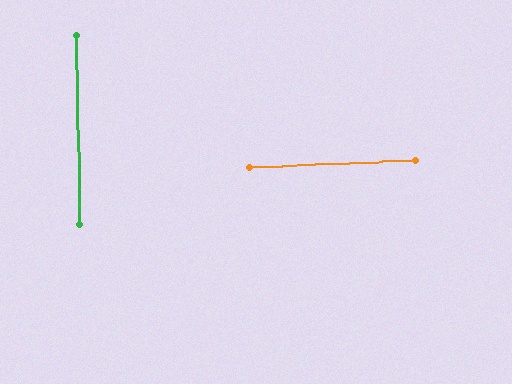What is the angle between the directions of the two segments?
Approximately 89 degrees.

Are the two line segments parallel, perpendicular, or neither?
Perpendicular — they meet at approximately 89°.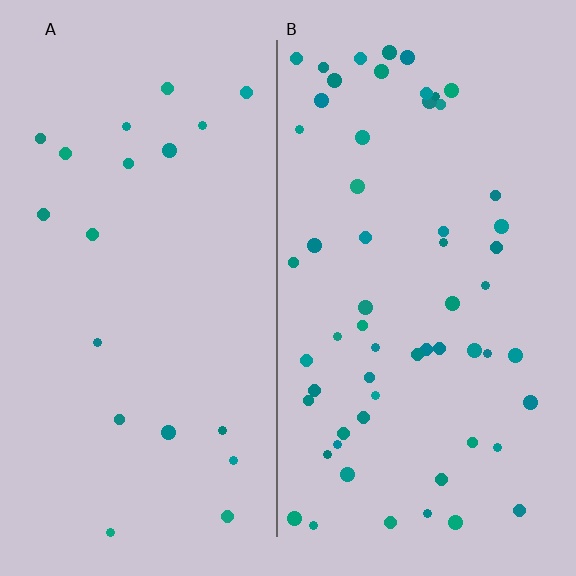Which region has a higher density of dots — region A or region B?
B (the right).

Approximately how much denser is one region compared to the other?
Approximately 3.0× — region B over region A.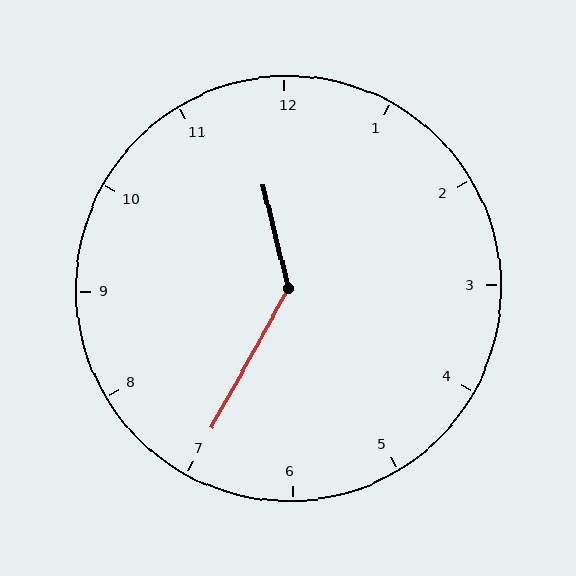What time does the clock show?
11:35.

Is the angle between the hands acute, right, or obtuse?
It is obtuse.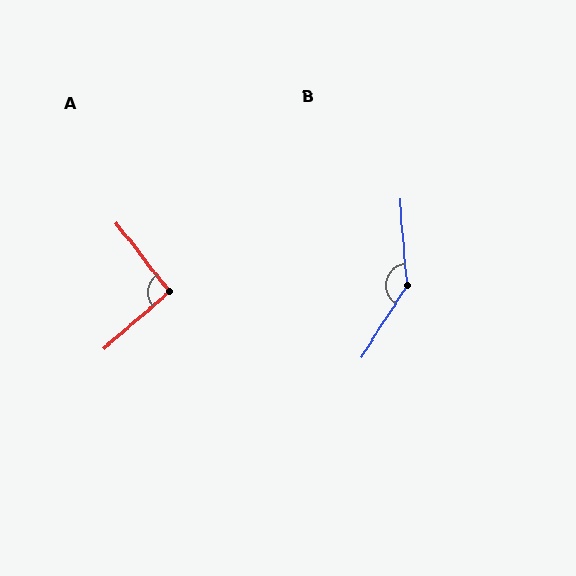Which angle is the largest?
B, at approximately 143 degrees.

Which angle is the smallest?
A, at approximately 93 degrees.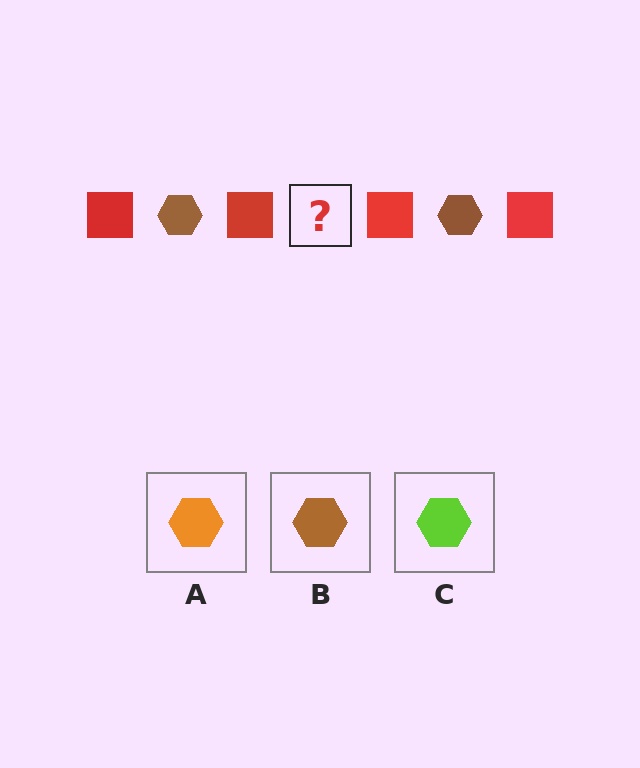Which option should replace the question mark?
Option B.